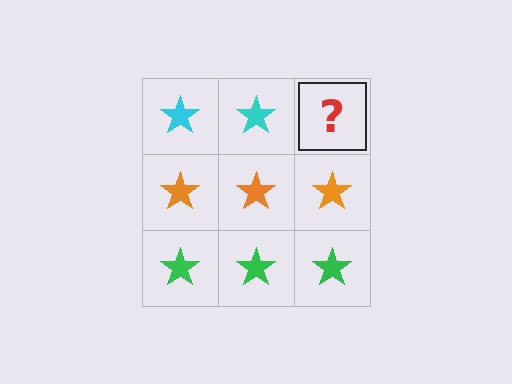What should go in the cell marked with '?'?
The missing cell should contain a cyan star.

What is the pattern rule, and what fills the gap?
The rule is that each row has a consistent color. The gap should be filled with a cyan star.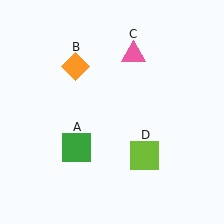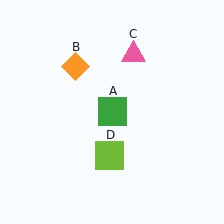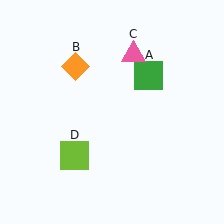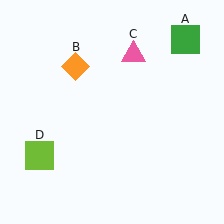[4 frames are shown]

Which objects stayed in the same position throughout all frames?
Orange diamond (object B) and pink triangle (object C) remained stationary.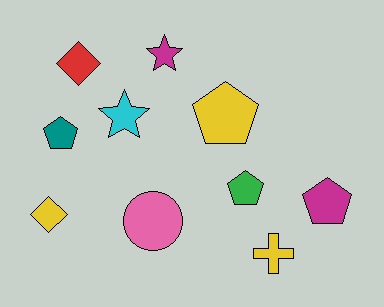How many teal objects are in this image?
There is 1 teal object.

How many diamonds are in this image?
There are 2 diamonds.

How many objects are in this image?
There are 10 objects.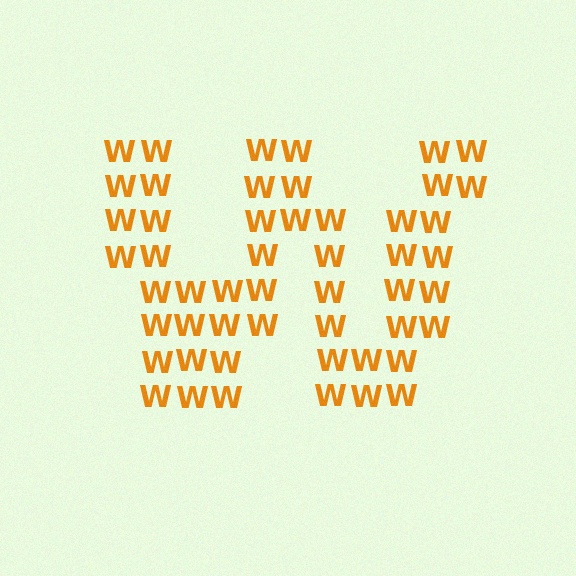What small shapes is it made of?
It is made of small letter W's.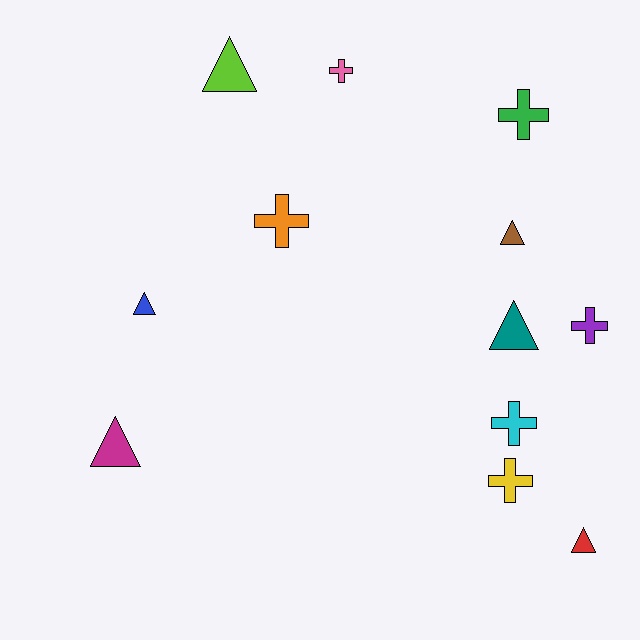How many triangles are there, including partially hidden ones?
There are 6 triangles.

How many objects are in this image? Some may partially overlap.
There are 12 objects.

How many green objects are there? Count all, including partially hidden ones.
There is 1 green object.